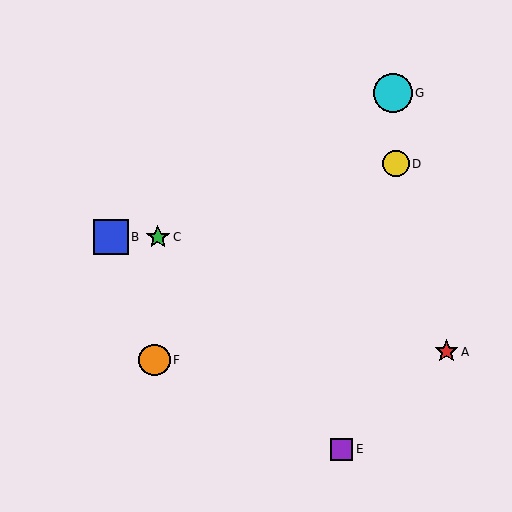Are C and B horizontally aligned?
Yes, both are at y≈237.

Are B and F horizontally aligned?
No, B is at y≈237 and F is at y≈360.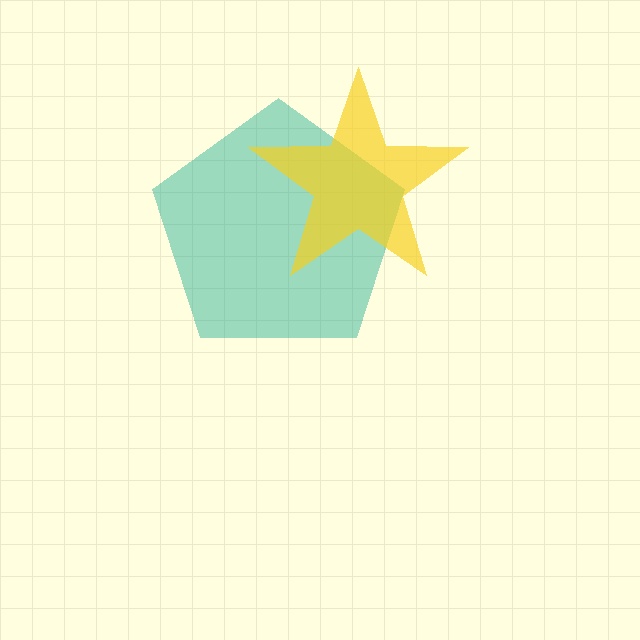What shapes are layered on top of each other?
The layered shapes are: a teal pentagon, a yellow star.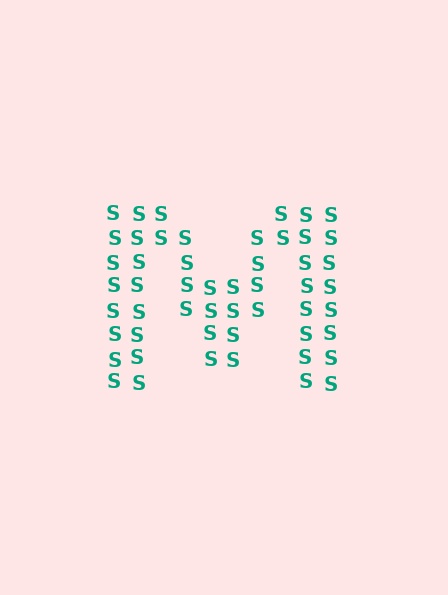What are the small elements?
The small elements are letter S's.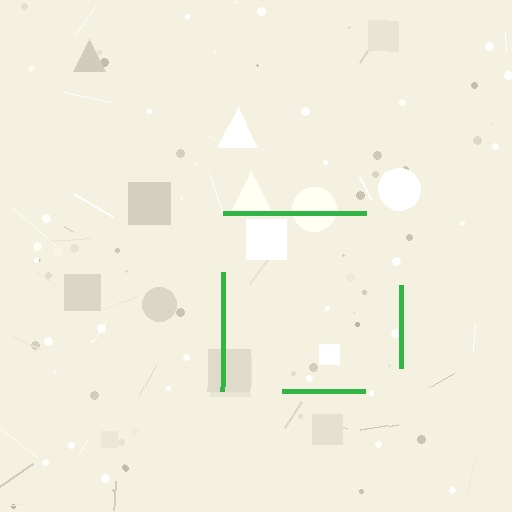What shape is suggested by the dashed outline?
The dashed outline suggests a square.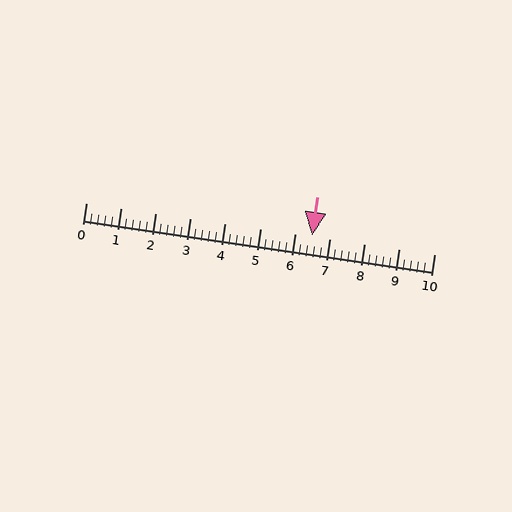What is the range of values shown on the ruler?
The ruler shows values from 0 to 10.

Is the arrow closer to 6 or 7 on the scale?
The arrow is closer to 7.